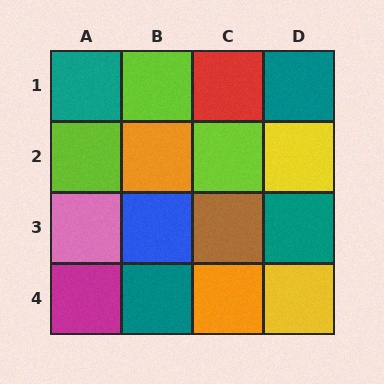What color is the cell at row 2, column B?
Orange.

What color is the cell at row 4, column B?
Teal.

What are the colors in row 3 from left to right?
Pink, blue, brown, teal.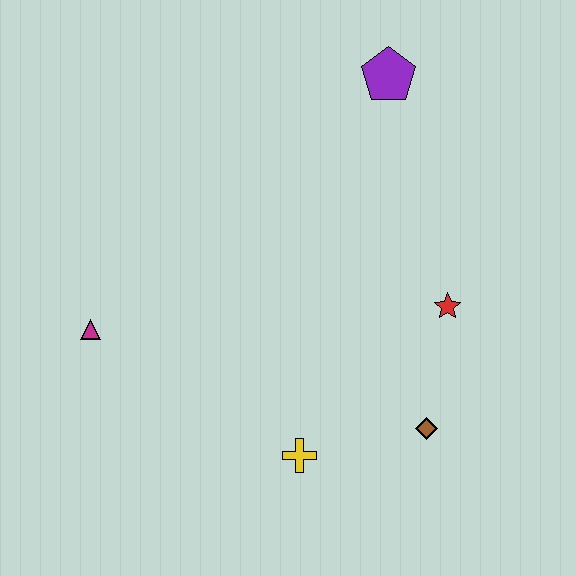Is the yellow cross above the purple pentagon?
No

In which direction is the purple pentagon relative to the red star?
The purple pentagon is above the red star.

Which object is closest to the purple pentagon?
The red star is closest to the purple pentagon.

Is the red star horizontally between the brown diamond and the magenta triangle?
No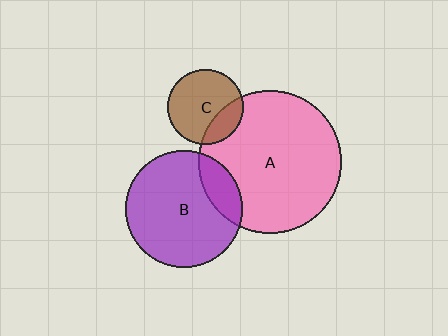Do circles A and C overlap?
Yes.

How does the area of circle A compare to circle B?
Approximately 1.5 times.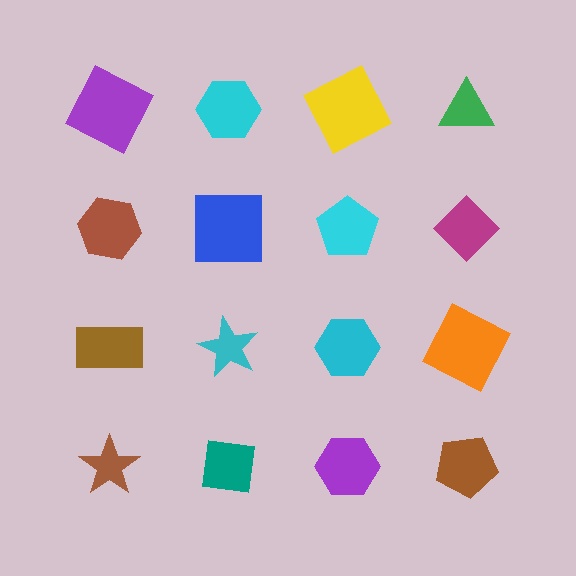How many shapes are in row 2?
4 shapes.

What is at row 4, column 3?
A purple hexagon.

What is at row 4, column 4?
A brown pentagon.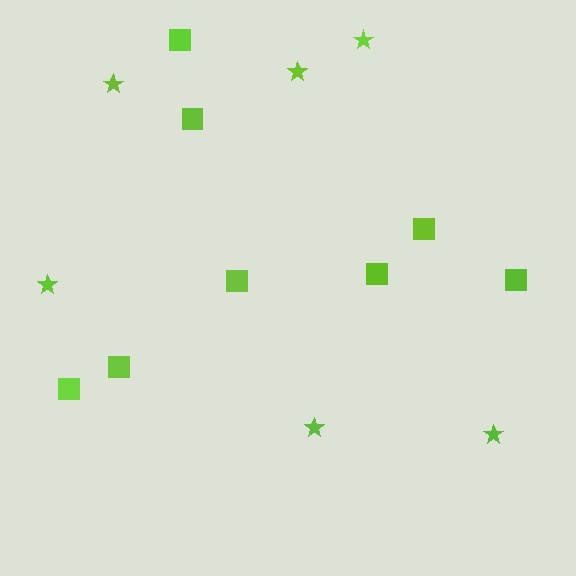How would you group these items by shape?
There are 2 groups: one group of stars (6) and one group of squares (8).